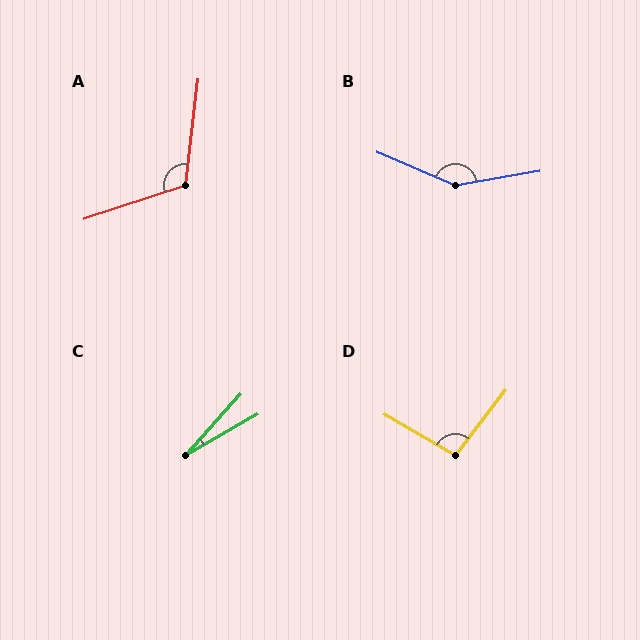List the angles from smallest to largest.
C (18°), D (98°), A (115°), B (147°).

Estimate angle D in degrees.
Approximately 98 degrees.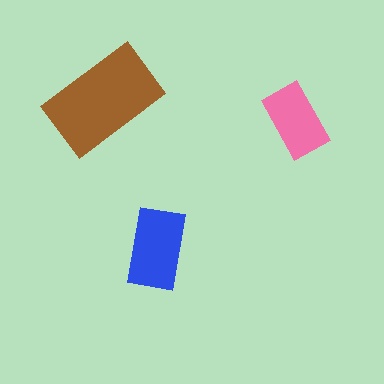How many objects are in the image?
There are 3 objects in the image.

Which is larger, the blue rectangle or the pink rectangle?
The blue one.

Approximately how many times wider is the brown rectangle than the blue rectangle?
About 1.5 times wider.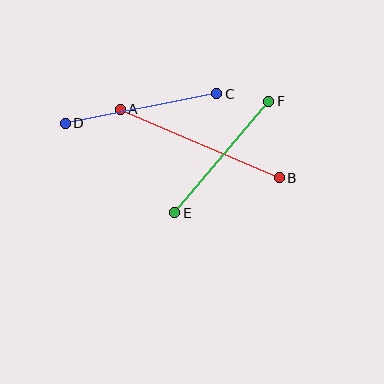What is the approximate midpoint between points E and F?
The midpoint is at approximately (222, 157) pixels.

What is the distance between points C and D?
The distance is approximately 154 pixels.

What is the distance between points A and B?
The distance is approximately 173 pixels.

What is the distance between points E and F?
The distance is approximately 146 pixels.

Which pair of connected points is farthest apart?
Points A and B are farthest apart.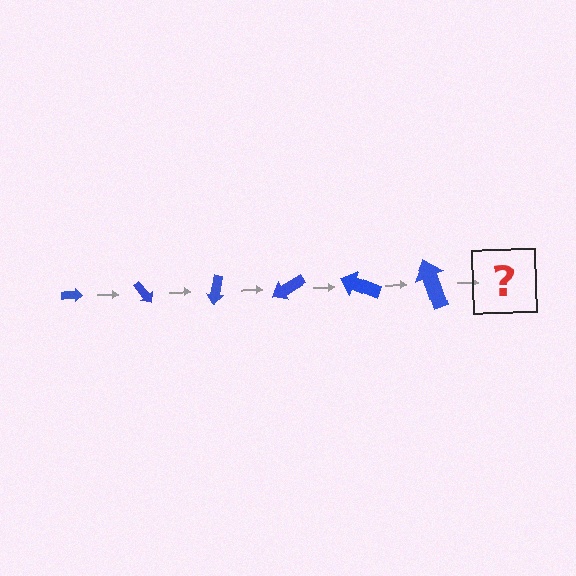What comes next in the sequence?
The next element should be an arrow, larger than the previous one and rotated 300 degrees from the start.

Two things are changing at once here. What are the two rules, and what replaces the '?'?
The two rules are that the arrow grows larger each step and it rotates 50 degrees each step. The '?' should be an arrow, larger than the previous one and rotated 300 degrees from the start.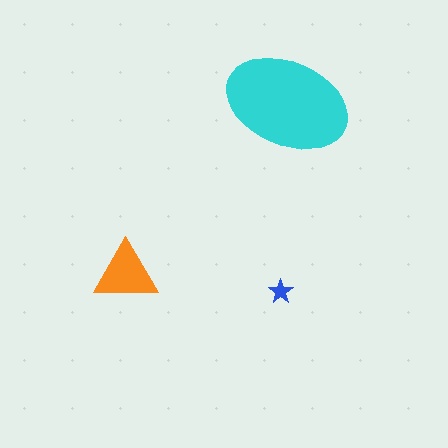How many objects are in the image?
There are 3 objects in the image.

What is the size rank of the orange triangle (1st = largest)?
2nd.